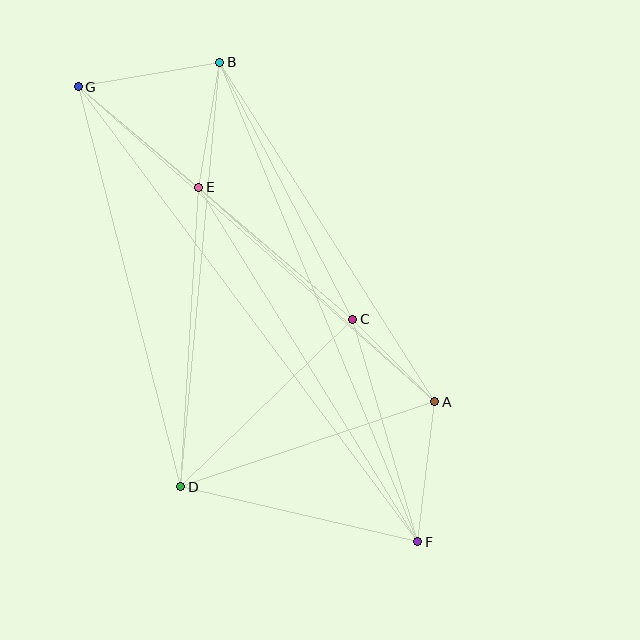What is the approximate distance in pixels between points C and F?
The distance between C and F is approximately 232 pixels.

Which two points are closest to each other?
Points A and C are closest to each other.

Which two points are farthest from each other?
Points F and G are farthest from each other.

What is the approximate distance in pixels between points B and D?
The distance between B and D is approximately 426 pixels.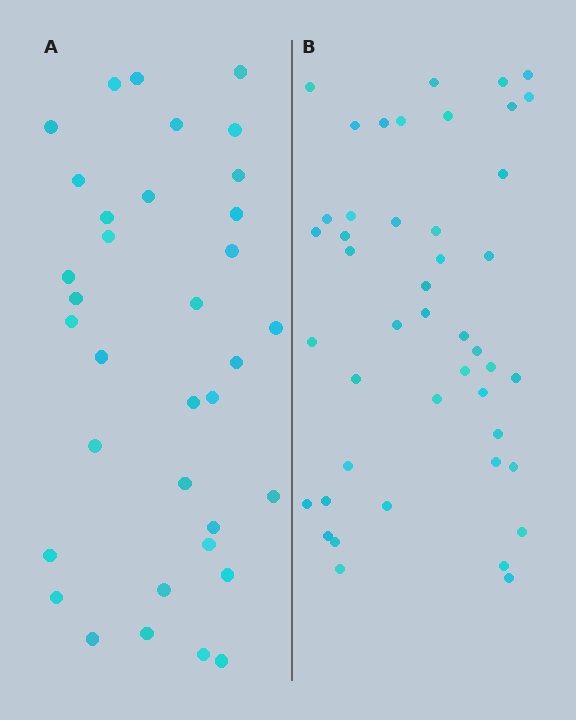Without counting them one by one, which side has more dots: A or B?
Region B (the right region) has more dots.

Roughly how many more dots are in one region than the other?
Region B has roughly 10 or so more dots than region A.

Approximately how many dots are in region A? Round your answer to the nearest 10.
About 40 dots. (The exact count is 35, which rounds to 40.)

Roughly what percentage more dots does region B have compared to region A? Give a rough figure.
About 30% more.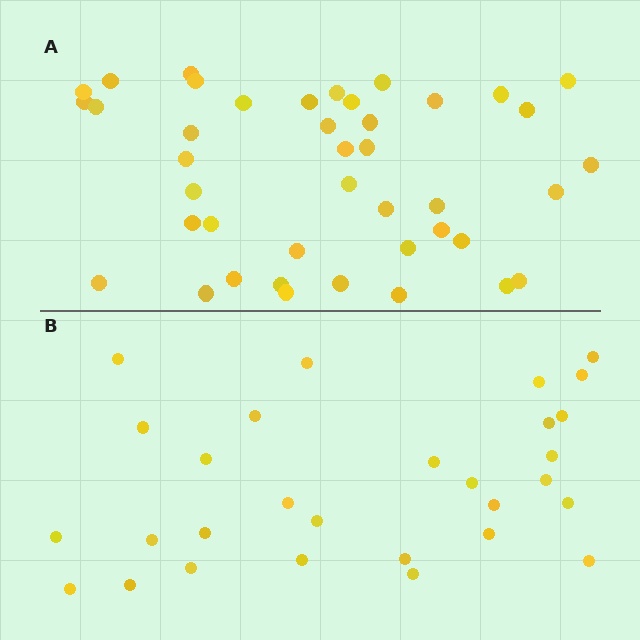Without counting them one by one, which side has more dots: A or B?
Region A (the top region) has more dots.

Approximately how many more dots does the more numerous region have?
Region A has approximately 15 more dots than region B.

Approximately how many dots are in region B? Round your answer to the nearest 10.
About 30 dots. (The exact count is 29, which rounds to 30.)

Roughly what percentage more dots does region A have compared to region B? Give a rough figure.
About 45% more.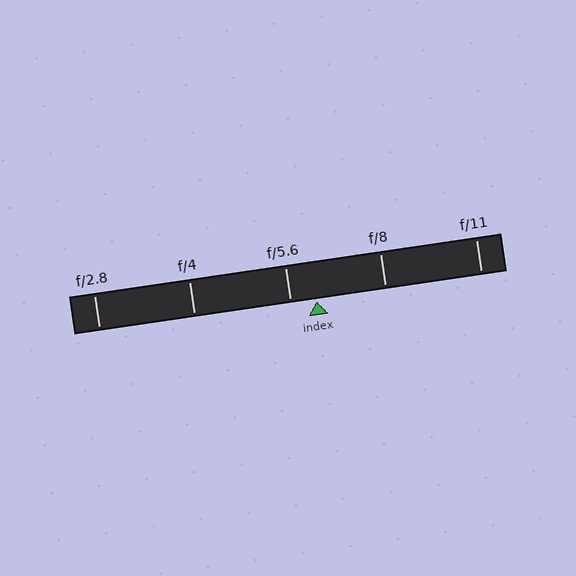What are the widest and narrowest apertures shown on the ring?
The widest aperture shown is f/2.8 and the narrowest is f/11.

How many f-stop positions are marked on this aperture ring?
There are 5 f-stop positions marked.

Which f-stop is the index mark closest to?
The index mark is closest to f/5.6.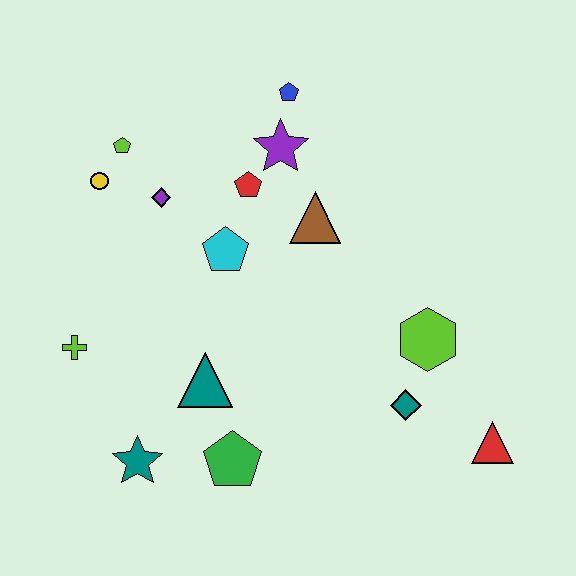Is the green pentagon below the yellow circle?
Yes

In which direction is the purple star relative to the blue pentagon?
The purple star is below the blue pentagon.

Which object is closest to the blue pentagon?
The purple star is closest to the blue pentagon.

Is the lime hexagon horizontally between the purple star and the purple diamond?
No